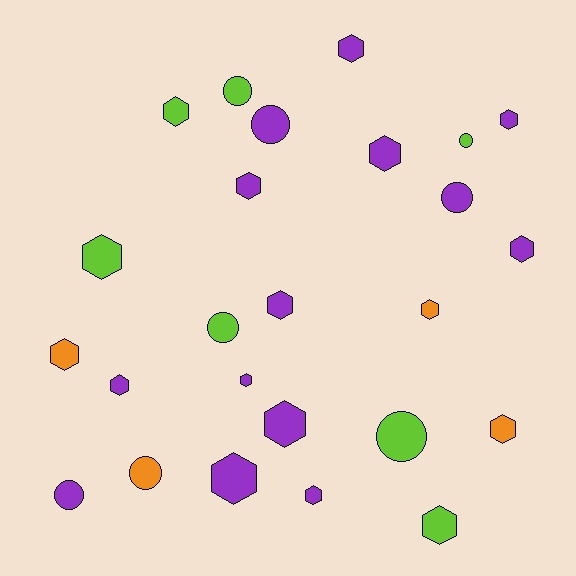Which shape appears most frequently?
Hexagon, with 17 objects.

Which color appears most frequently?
Purple, with 14 objects.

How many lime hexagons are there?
There are 3 lime hexagons.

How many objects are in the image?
There are 25 objects.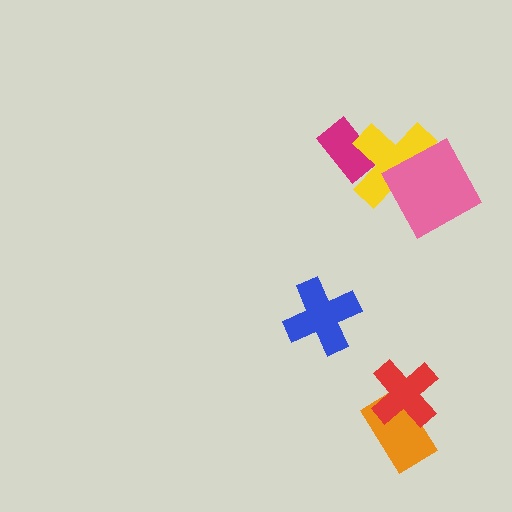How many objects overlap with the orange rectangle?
1 object overlaps with the orange rectangle.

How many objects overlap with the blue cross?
0 objects overlap with the blue cross.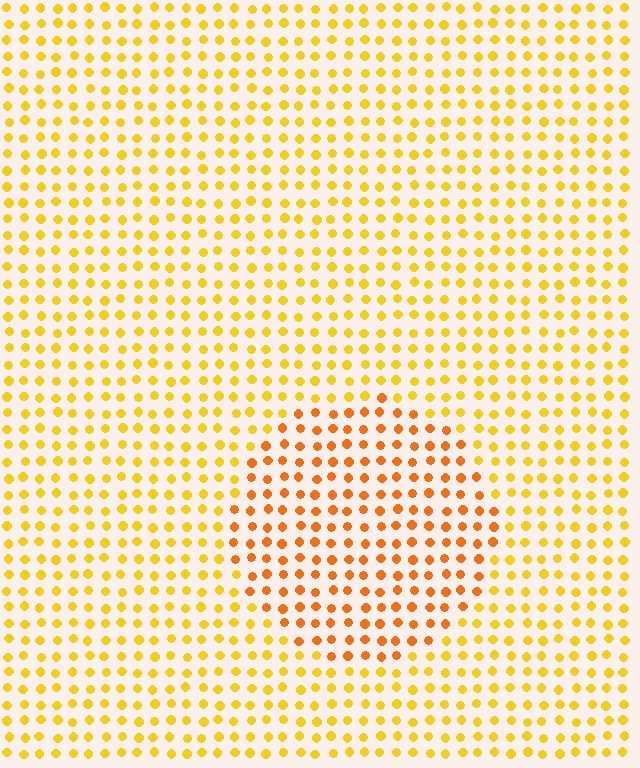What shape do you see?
I see a circle.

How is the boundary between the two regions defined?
The boundary is defined purely by a slight shift in hue (about 27 degrees). Spacing, size, and orientation are identical on both sides.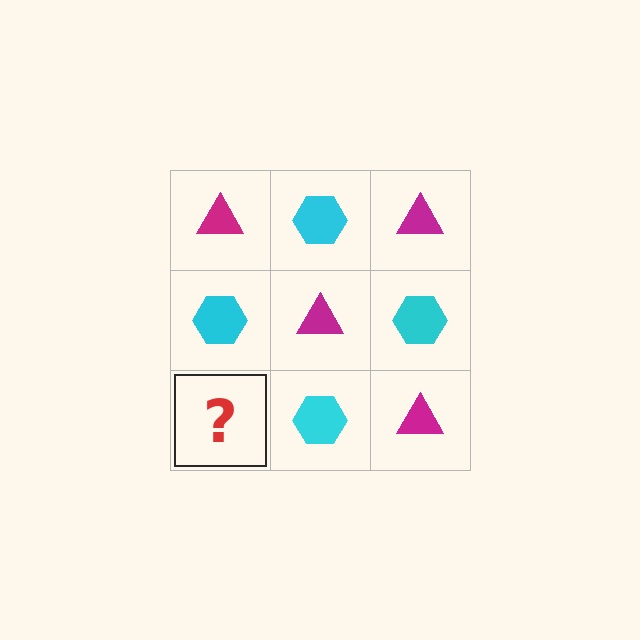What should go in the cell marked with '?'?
The missing cell should contain a magenta triangle.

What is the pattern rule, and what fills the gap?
The rule is that it alternates magenta triangle and cyan hexagon in a checkerboard pattern. The gap should be filled with a magenta triangle.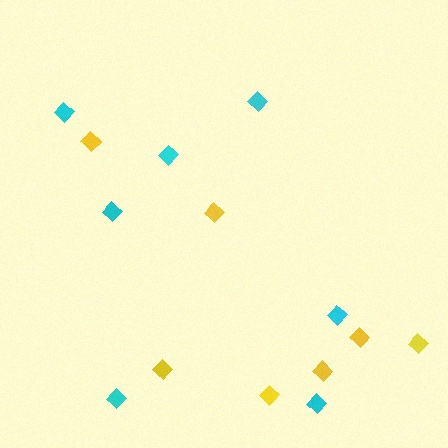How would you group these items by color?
There are 2 groups: one group of yellow diamonds (7) and one group of cyan diamonds (7).